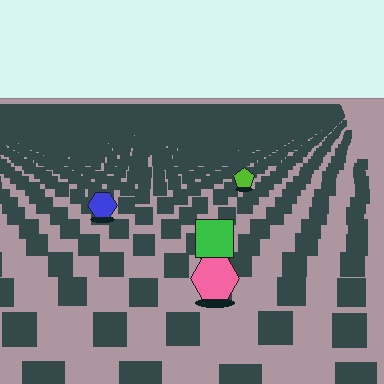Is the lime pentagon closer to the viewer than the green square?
No. The green square is closer — you can tell from the texture gradient: the ground texture is coarser near it.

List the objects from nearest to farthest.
From nearest to farthest: the pink hexagon, the green square, the blue hexagon, the lime pentagon.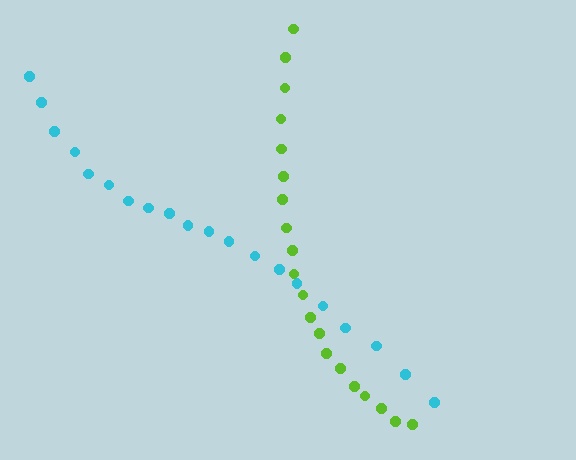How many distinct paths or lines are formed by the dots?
There are 2 distinct paths.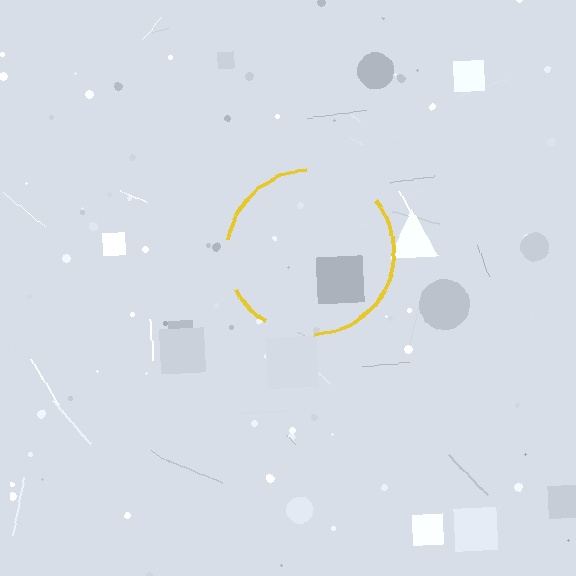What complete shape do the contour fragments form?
The contour fragments form a circle.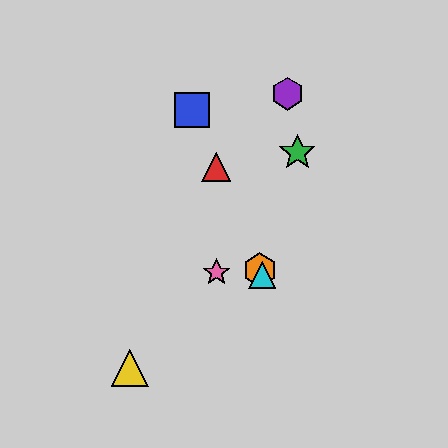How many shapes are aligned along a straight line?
4 shapes (the red triangle, the blue square, the orange hexagon, the cyan triangle) are aligned along a straight line.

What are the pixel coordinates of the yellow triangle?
The yellow triangle is at (130, 368).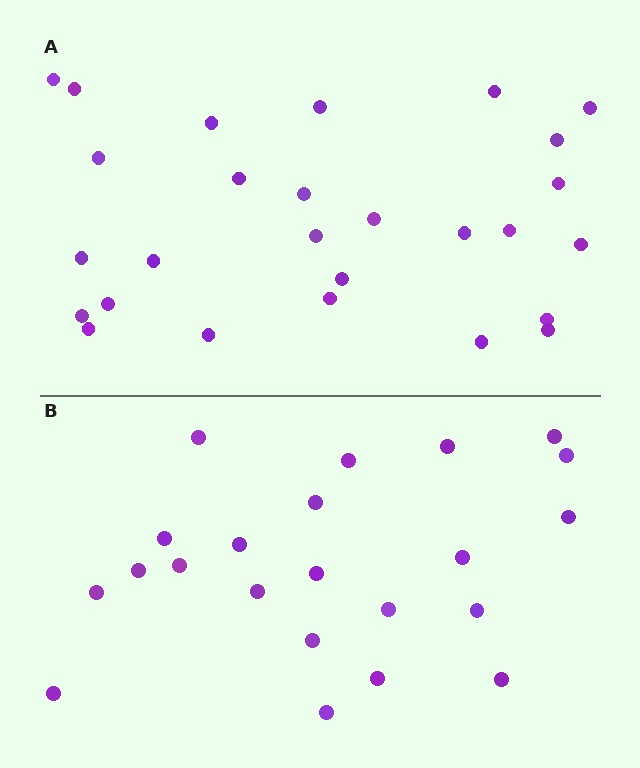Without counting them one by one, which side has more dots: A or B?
Region A (the top region) has more dots.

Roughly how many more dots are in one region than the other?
Region A has about 5 more dots than region B.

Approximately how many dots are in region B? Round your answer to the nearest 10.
About 20 dots. (The exact count is 22, which rounds to 20.)